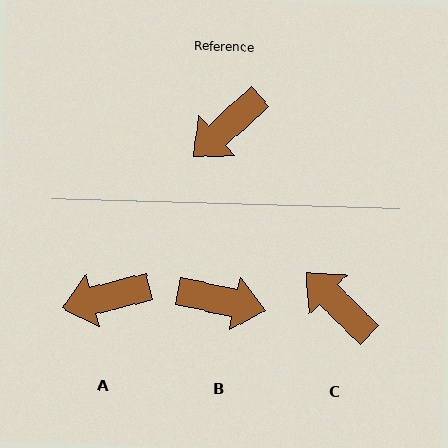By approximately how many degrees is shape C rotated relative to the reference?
Approximately 87 degrees clockwise.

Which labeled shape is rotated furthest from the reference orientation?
B, about 125 degrees away.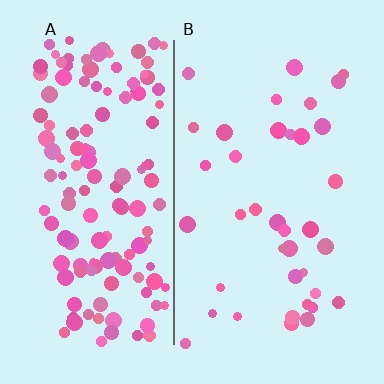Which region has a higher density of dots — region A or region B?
A (the left).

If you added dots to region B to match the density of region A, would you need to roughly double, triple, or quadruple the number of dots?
Approximately quadruple.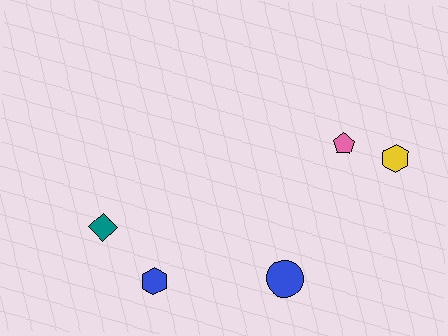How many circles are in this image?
There is 1 circle.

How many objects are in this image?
There are 5 objects.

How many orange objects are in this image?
There are no orange objects.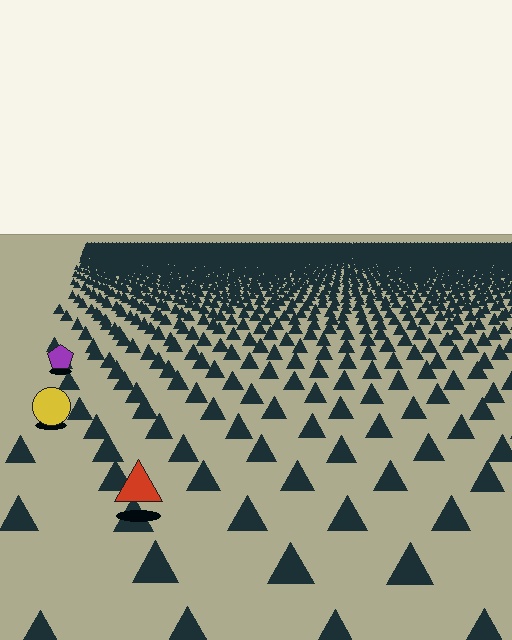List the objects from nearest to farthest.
From nearest to farthest: the red triangle, the yellow circle, the purple pentagon.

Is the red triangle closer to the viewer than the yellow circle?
Yes. The red triangle is closer — you can tell from the texture gradient: the ground texture is coarser near it.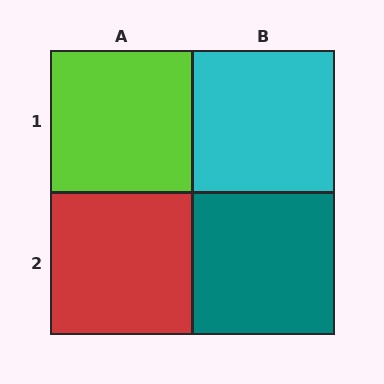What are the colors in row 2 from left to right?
Red, teal.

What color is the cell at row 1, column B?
Cyan.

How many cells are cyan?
1 cell is cyan.